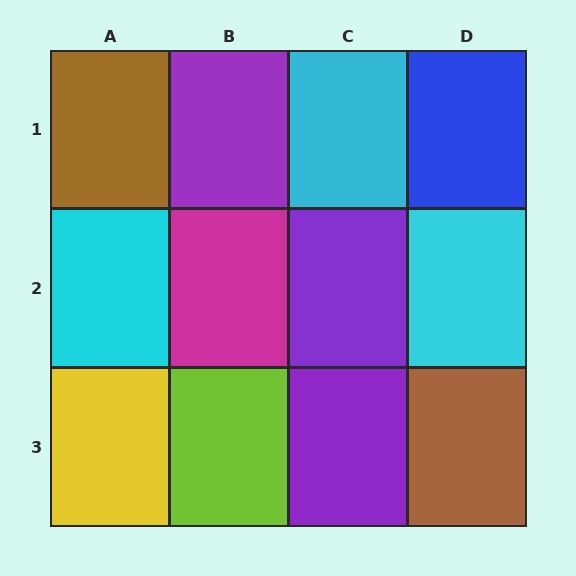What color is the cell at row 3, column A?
Yellow.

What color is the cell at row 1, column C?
Cyan.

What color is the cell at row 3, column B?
Lime.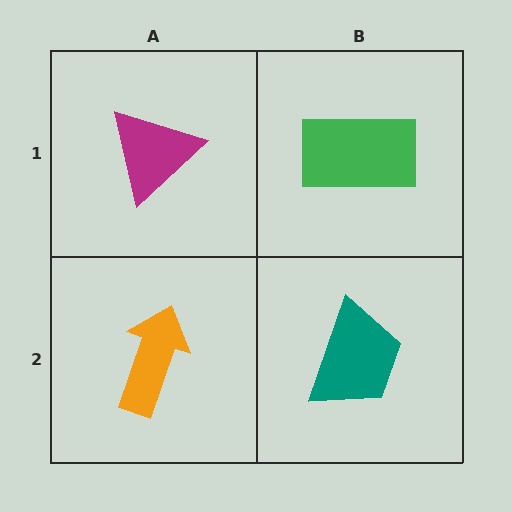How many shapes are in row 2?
2 shapes.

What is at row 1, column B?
A green rectangle.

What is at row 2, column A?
An orange arrow.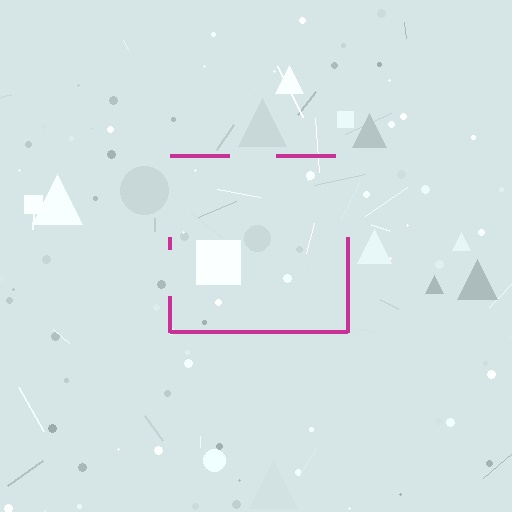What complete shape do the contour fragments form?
The contour fragments form a square.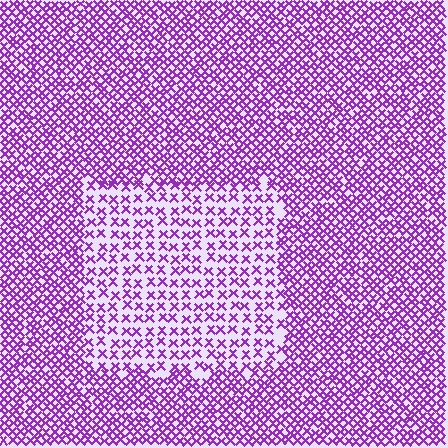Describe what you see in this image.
The image contains small purple elements arranged at two different densities. A rectangle-shaped region is visible where the elements are less densely packed than the surrounding area.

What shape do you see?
I see a rectangle.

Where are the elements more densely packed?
The elements are more densely packed outside the rectangle boundary.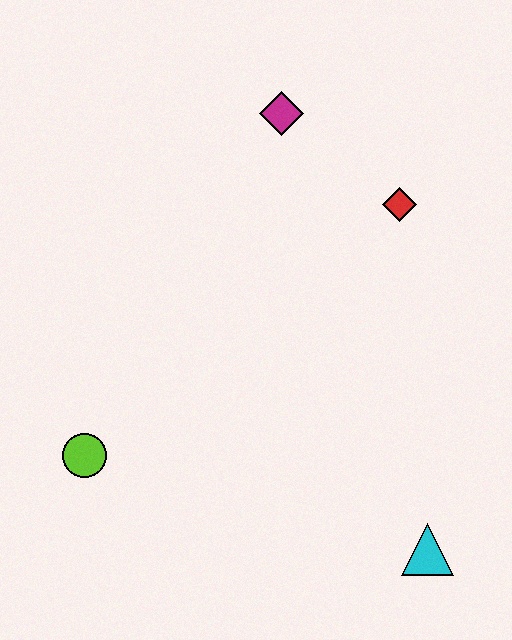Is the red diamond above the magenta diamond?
No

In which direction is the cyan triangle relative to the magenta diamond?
The cyan triangle is below the magenta diamond.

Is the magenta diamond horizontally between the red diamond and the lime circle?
Yes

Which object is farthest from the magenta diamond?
The cyan triangle is farthest from the magenta diamond.